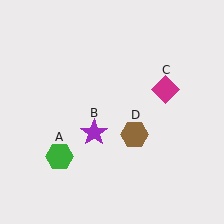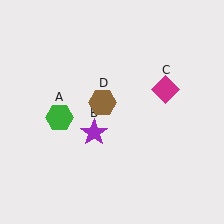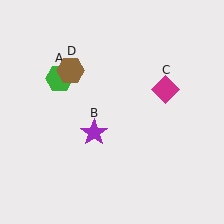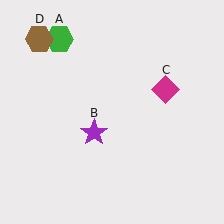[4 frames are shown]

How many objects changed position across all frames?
2 objects changed position: green hexagon (object A), brown hexagon (object D).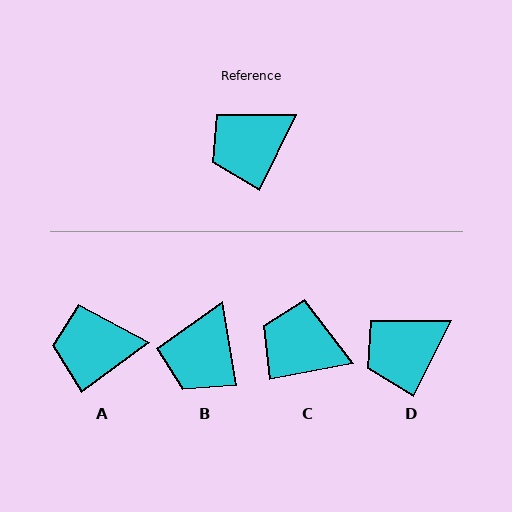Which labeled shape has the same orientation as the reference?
D.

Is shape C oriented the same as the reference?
No, it is off by about 53 degrees.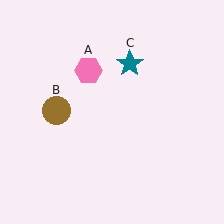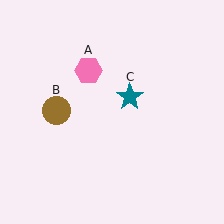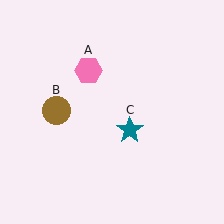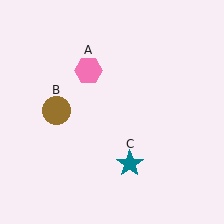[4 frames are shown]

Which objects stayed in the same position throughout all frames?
Pink hexagon (object A) and brown circle (object B) remained stationary.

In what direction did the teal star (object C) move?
The teal star (object C) moved down.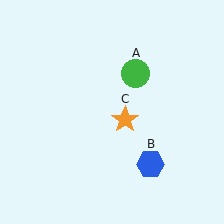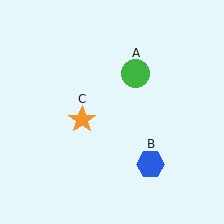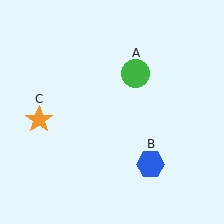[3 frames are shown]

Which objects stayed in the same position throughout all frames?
Green circle (object A) and blue hexagon (object B) remained stationary.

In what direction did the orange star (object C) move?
The orange star (object C) moved left.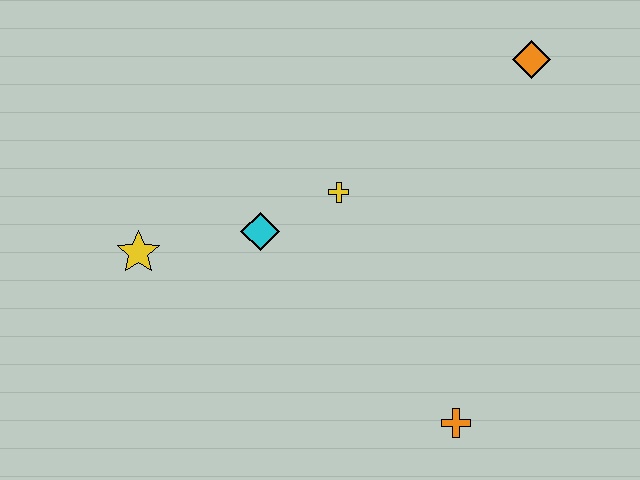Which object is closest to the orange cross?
The yellow cross is closest to the orange cross.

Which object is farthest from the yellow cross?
The orange cross is farthest from the yellow cross.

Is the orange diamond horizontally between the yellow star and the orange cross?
No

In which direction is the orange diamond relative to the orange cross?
The orange diamond is above the orange cross.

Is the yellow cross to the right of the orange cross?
No